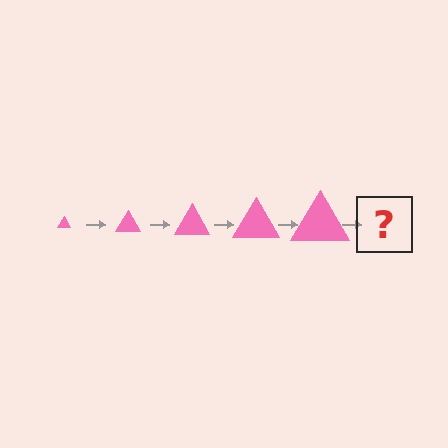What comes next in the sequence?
The next element should be a pink triangle, larger than the previous one.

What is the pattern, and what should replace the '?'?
The pattern is that the triangle gets progressively larger each step. The '?' should be a pink triangle, larger than the previous one.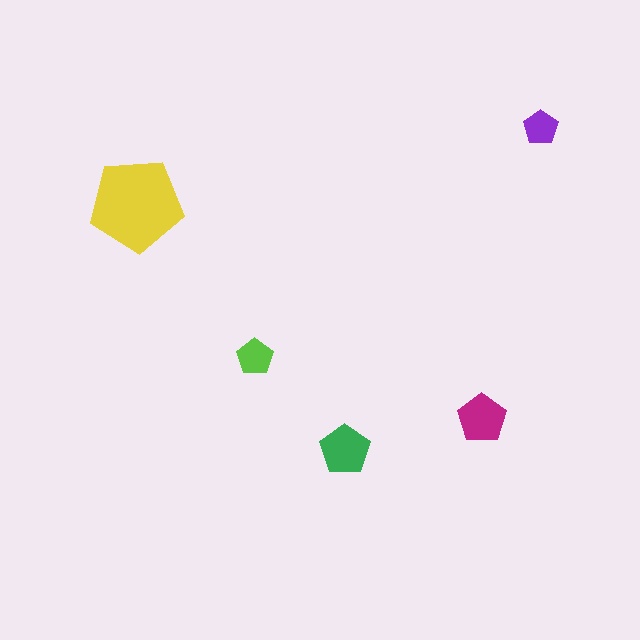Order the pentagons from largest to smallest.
the yellow one, the green one, the magenta one, the lime one, the purple one.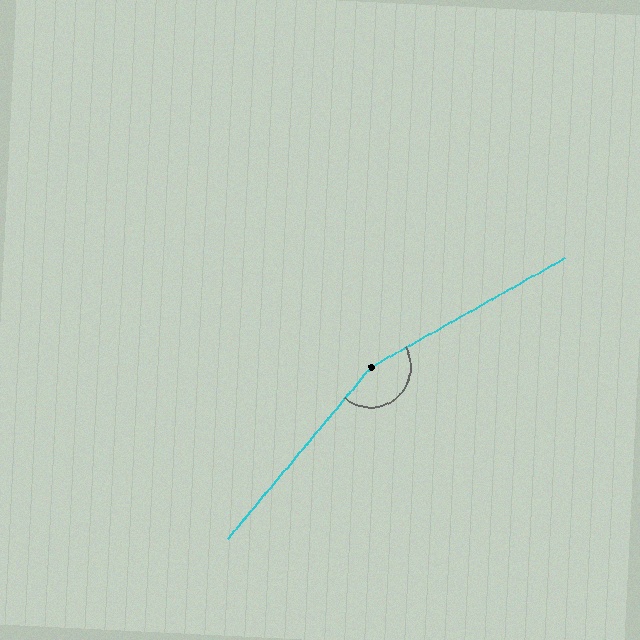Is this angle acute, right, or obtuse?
It is obtuse.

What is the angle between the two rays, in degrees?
Approximately 159 degrees.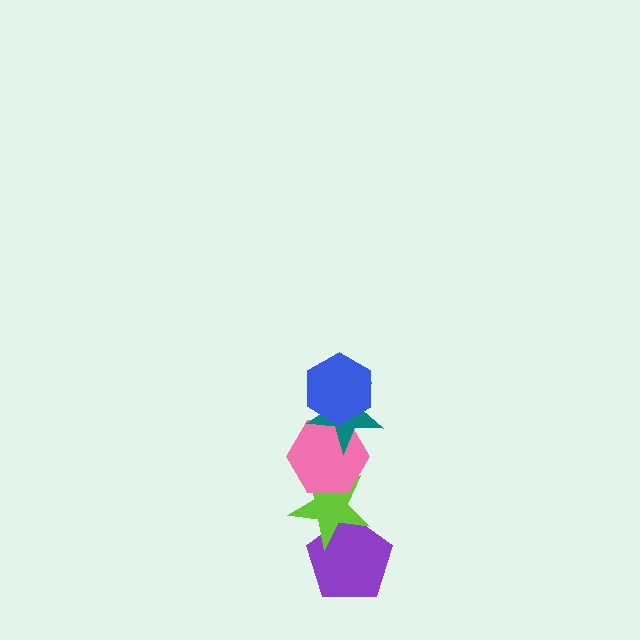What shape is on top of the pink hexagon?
The teal star is on top of the pink hexagon.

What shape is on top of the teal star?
The blue hexagon is on top of the teal star.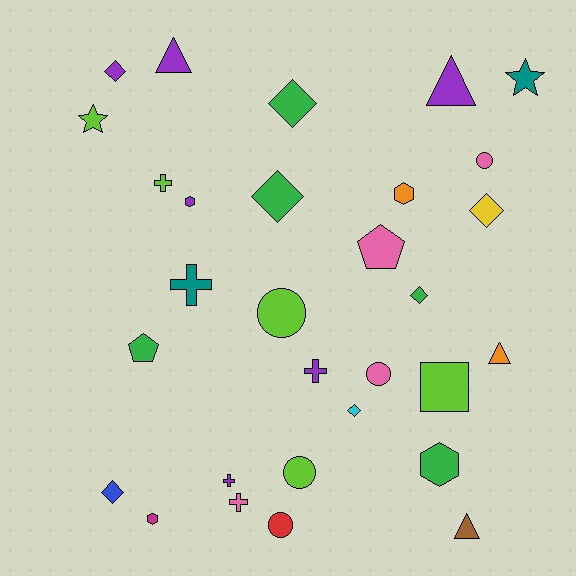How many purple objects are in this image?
There are 6 purple objects.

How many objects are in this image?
There are 30 objects.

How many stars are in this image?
There are 2 stars.